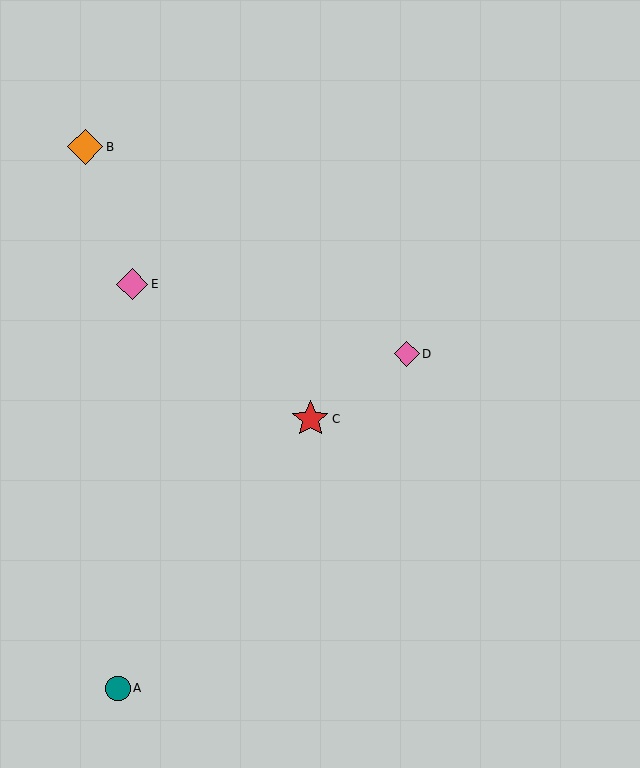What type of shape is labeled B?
Shape B is an orange diamond.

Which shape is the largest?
The red star (labeled C) is the largest.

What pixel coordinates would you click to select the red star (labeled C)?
Click at (310, 419) to select the red star C.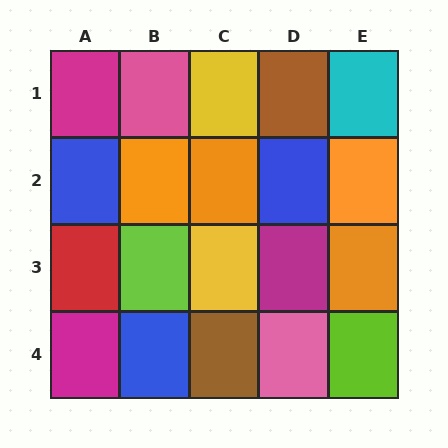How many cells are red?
1 cell is red.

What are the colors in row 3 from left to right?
Red, lime, yellow, magenta, orange.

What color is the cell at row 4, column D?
Pink.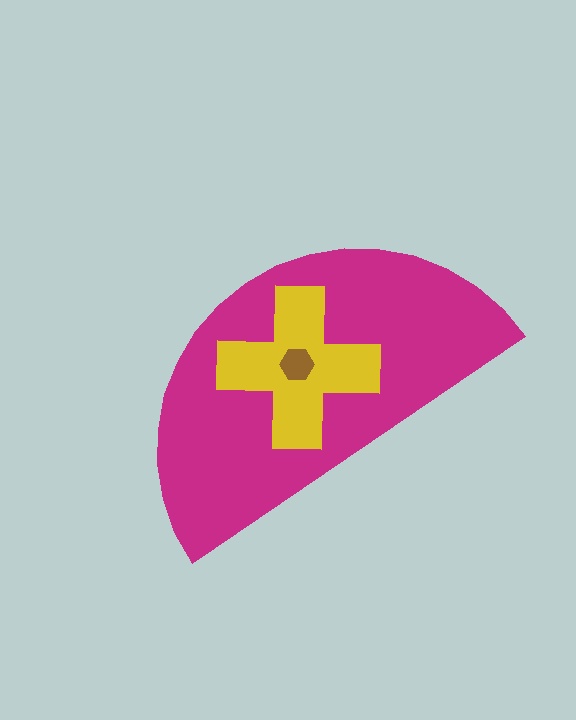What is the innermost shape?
The brown hexagon.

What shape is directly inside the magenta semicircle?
The yellow cross.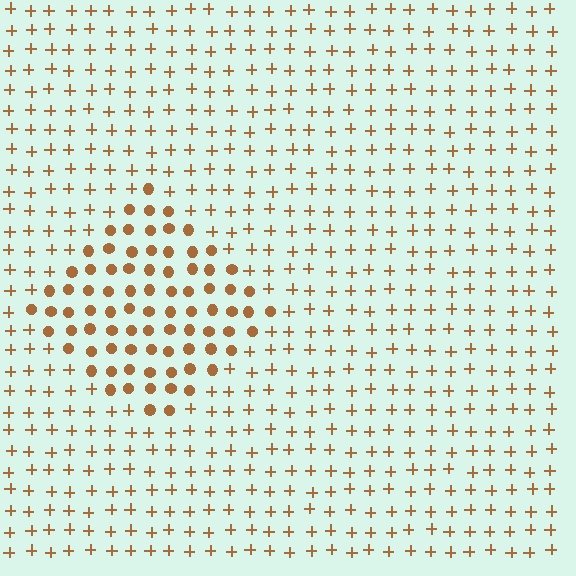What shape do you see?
I see a diamond.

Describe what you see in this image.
The image is filled with small brown elements arranged in a uniform grid. A diamond-shaped region contains circles, while the surrounding area contains plus signs. The boundary is defined purely by the change in element shape.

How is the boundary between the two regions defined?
The boundary is defined by a change in element shape: circles inside vs. plus signs outside. All elements share the same color and spacing.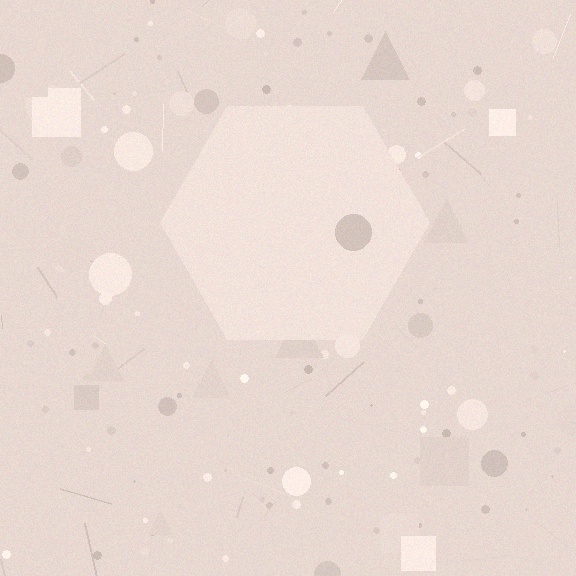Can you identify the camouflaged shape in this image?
The camouflaged shape is a hexagon.